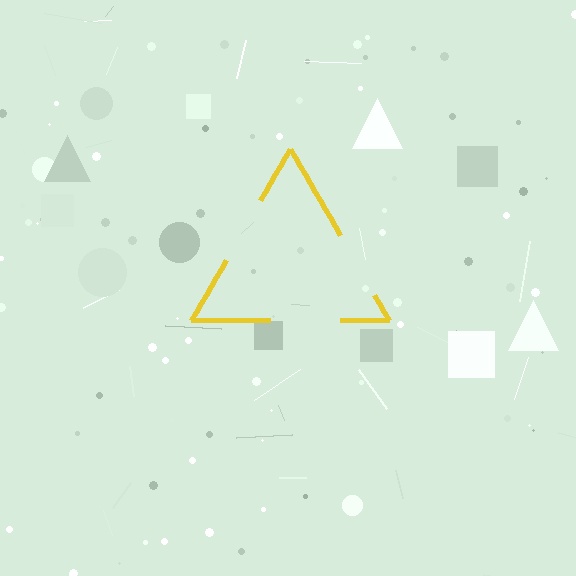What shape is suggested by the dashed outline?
The dashed outline suggests a triangle.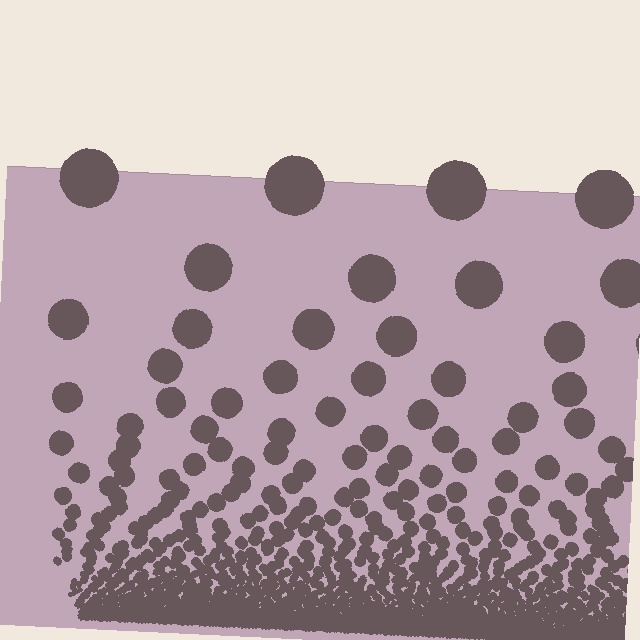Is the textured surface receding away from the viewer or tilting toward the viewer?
The surface appears to tilt toward the viewer. Texture elements get larger and sparser toward the top.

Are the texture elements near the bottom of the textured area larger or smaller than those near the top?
Smaller. The gradient is inverted — elements near the bottom are smaller and denser.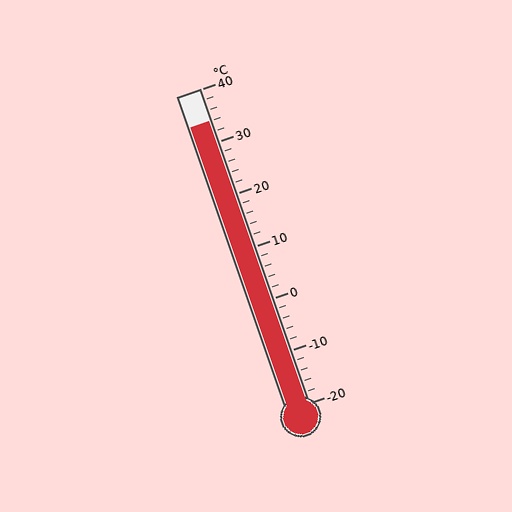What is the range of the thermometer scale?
The thermometer scale ranges from -20°C to 40°C.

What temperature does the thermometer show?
The thermometer shows approximately 34°C.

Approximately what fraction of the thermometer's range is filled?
The thermometer is filled to approximately 90% of its range.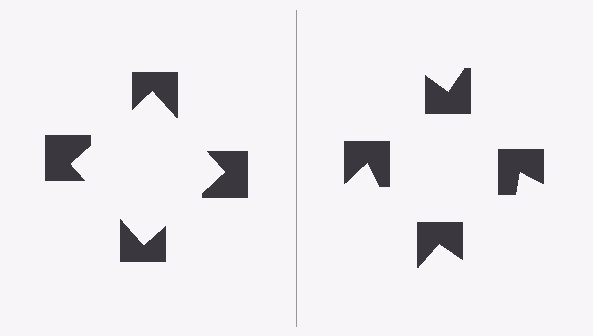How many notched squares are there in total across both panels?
8 — 4 on each side.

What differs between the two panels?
The notched squares are positioned identically on both sides; only the wedge orientations differ. On the left they align to a square; on the right they are misaligned.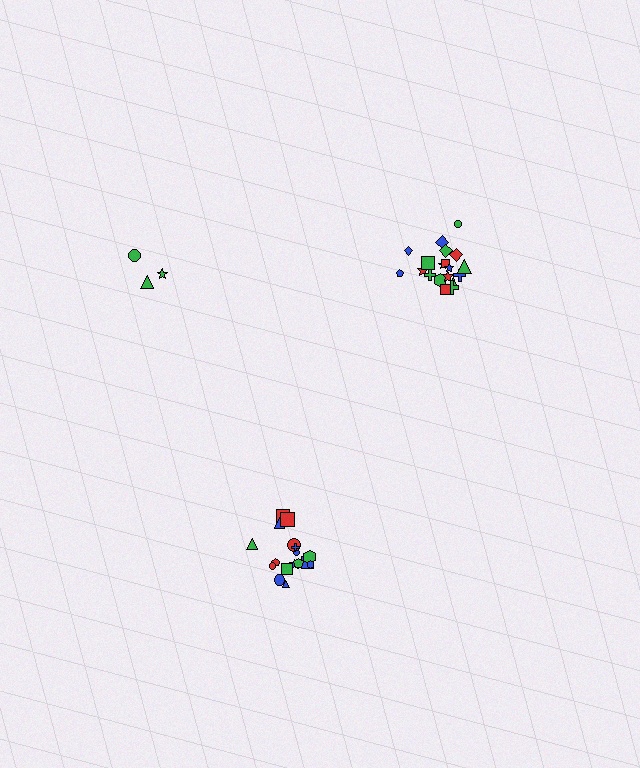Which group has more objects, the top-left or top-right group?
The top-right group.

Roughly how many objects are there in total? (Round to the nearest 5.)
Roughly 45 objects in total.